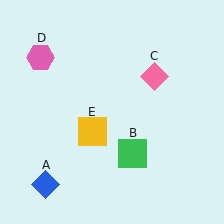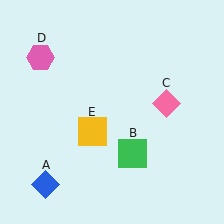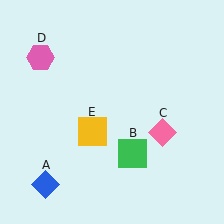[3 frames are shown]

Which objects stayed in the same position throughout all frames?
Blue diamond (object A) and green square (object B) and pink hexagon (object D) and yellow square (object E) remained stationary.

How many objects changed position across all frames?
1 object changed position: pink diamond (object C).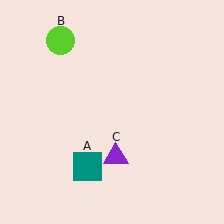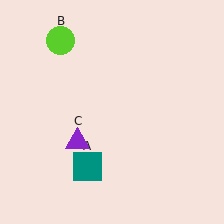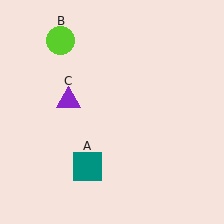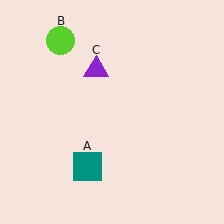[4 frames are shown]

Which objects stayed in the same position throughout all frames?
Teal square (object A) and lime circle (object B) remained stationary.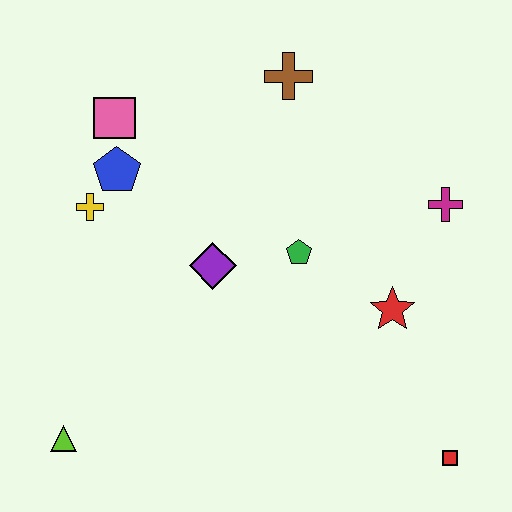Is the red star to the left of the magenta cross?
Yes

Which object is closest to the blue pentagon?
The yellow cross is closest to the blue pentagon.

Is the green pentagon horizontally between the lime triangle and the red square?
Yes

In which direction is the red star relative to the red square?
The red star is above the red square.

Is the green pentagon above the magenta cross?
No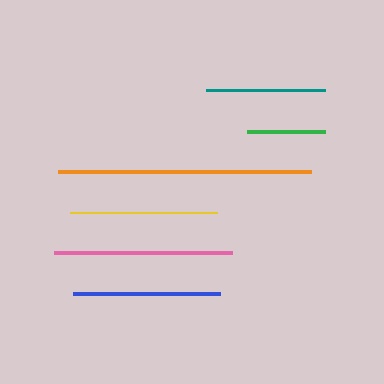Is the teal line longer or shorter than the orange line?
The orange line is longer than the teal line.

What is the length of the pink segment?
The pink segment is approximately 178 pixels long.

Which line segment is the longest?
The orange line is the longest at approximately 253 pixels.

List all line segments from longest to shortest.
From longest to shortest: orange, pink, blue, yellow, teal, green.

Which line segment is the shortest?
The green line is the shortest at approximately 79 pixels.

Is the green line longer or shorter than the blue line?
The blue line is longer than the green line.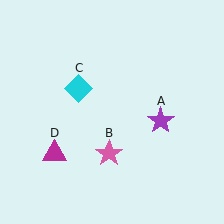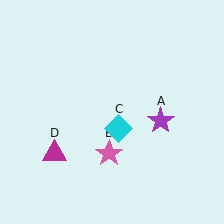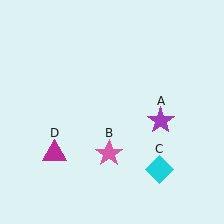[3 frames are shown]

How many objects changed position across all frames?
1 object changed position: cyan diamond (object C).